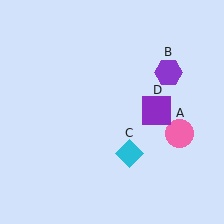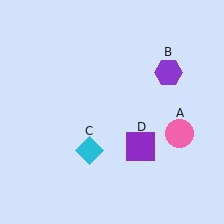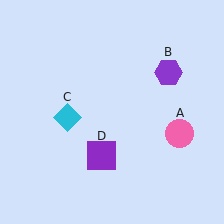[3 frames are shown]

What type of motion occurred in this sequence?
The cyan diamond (object C), purple square (object D) rotated clockwise around the center of the scene.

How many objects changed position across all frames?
2 objects changed position: cyan diamond (object C), purple square (object D).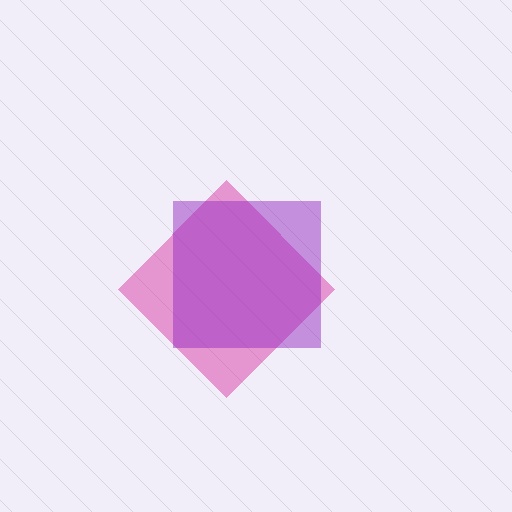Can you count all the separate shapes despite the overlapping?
Yes, there are 2 separate shapes.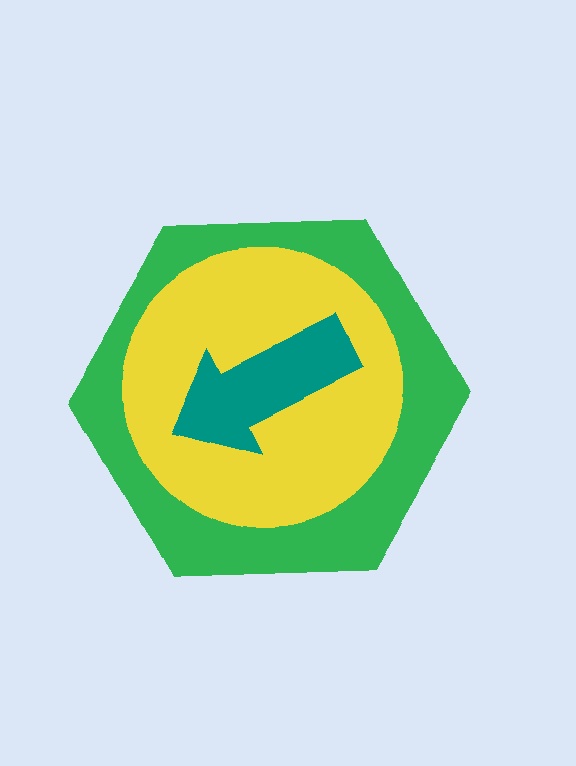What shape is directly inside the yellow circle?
The teal arrow.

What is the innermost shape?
The teal arrow.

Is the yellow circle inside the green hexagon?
Yes.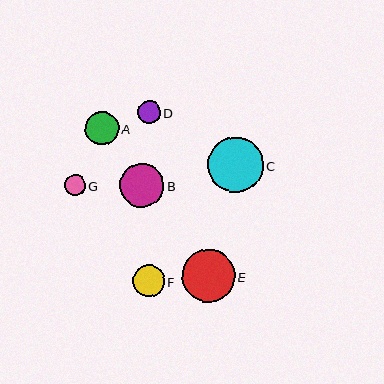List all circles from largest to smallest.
From largest to smallest: C, E, B, A, F, D, G.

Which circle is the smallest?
Circle G is the smallest with a size of approximately 21 pixels.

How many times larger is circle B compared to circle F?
Circle B is approximately 1.4 times the size of circle F.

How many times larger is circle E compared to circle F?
Circle E is approximately 1.6 times the size of circle F.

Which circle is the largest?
Circle C is the largest with a size of approximately 56 pixels.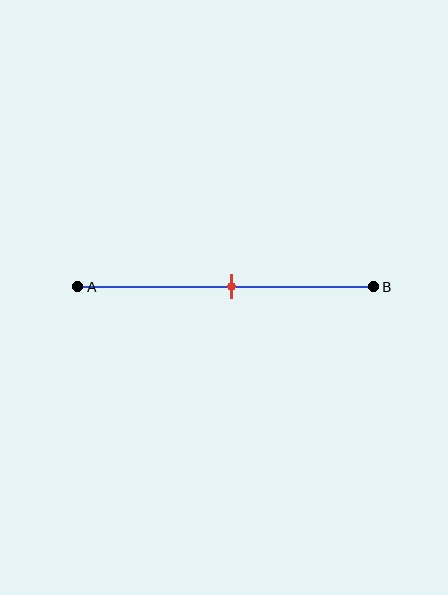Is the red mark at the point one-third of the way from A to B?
No, the mark is at about 50% from A, not at the 33% one-third point.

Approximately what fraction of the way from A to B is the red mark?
The red mark is approximately 50% of the way from A to B.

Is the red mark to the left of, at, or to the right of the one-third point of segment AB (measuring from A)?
The red mark is to the right of the one-third point of segment AB.